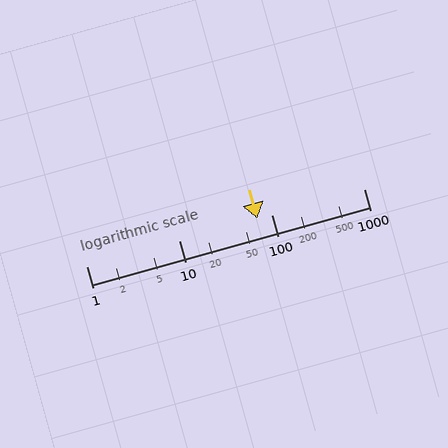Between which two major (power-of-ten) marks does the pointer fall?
The pointer is between 10 and 100.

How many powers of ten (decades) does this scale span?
The scale spans 3 decades, from 1 to 1000.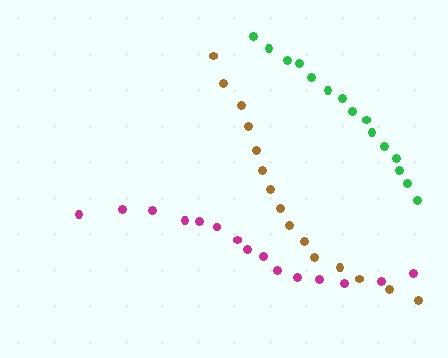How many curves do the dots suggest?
There are 3 distinct paths.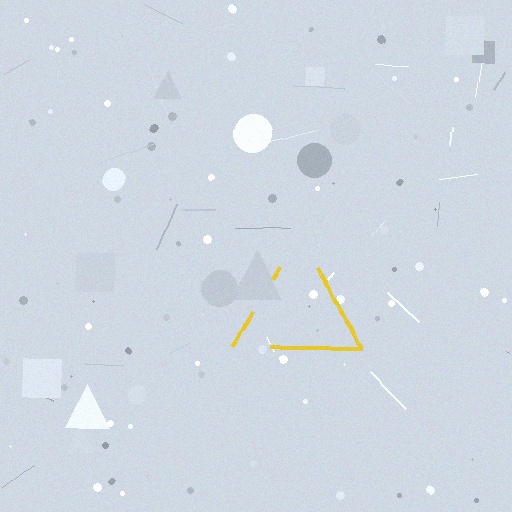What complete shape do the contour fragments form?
The contour fragments form a triangle.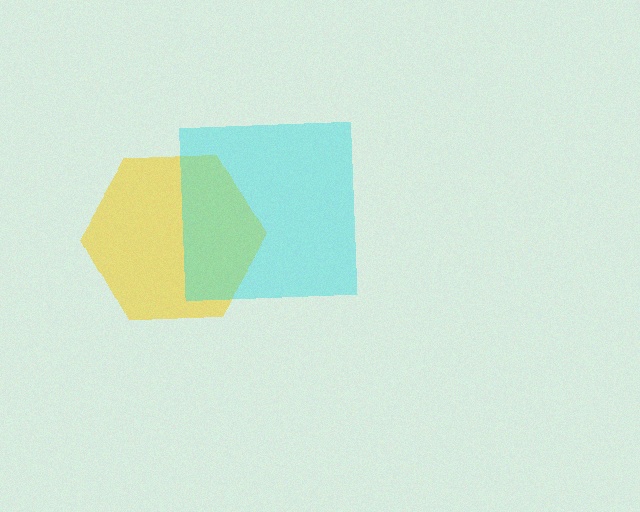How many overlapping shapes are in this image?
There are 2 overlapping shapes in the image.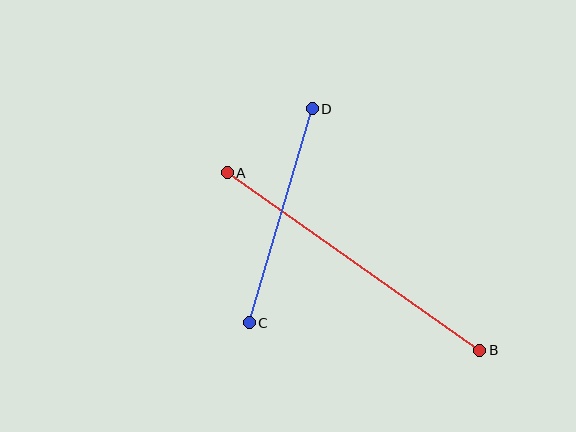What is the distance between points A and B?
The distance is approximately 308 pixels.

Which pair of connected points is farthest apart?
Points A and B are farthest apart.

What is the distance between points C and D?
The distance is approximately 223 pixels.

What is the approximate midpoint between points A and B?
The midpoint is at approximately (353, 262) pixels.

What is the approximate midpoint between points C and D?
The midpoint is at approximately (281, 216) pixels.